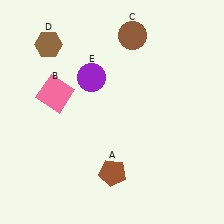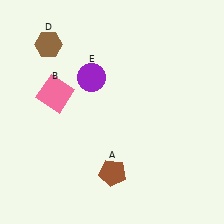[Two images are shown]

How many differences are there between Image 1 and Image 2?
There is 1 difference between the two images.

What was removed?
The brown circle (C) was removed in Image 2.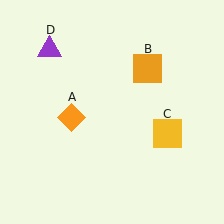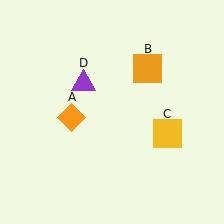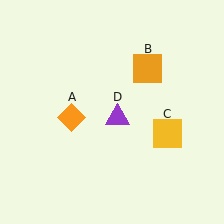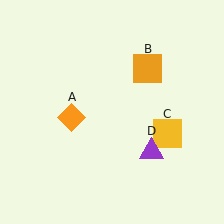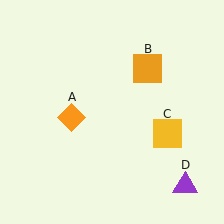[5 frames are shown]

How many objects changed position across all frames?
1 object changed position: purple triangle (object D).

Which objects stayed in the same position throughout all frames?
Orange diamond (object A) and orange square (object B) and yellow square (object C) remained stationary.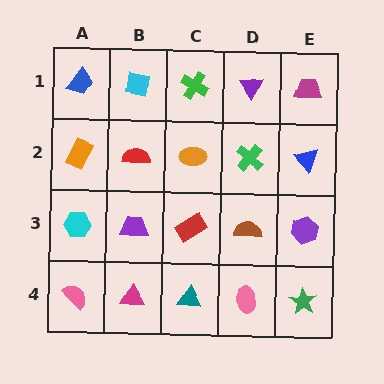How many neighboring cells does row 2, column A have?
3.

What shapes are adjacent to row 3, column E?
A blue triangle (row 2, column E), a green star (row 4, column E), a brown semicircle (row 3, column D).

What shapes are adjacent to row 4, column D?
A brown semicircle (row 3, column D), a teal triangle (row 4, column C), a green star (row 4, column E).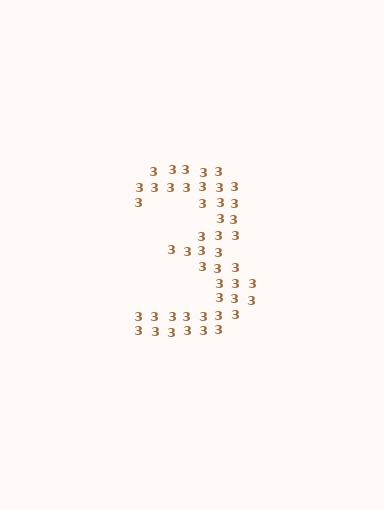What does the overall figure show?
The overall figure shows the digit 3.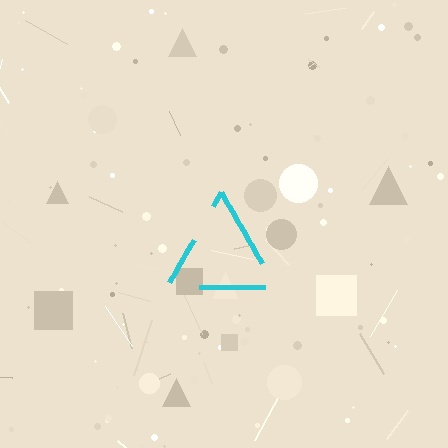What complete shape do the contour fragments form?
The contour fragments form a triangle.